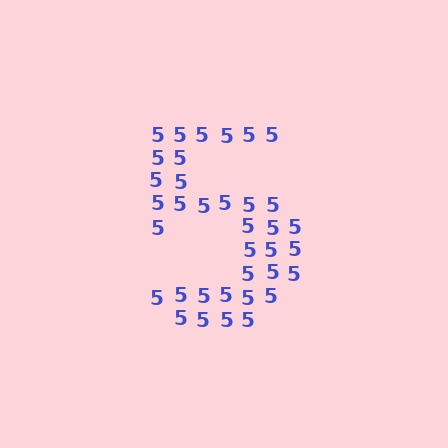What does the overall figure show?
The overall figure shows the digit 5.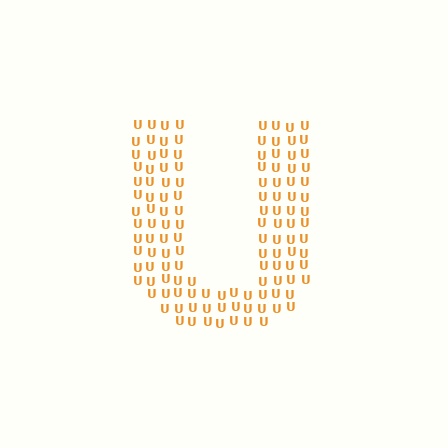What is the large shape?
The large shape is the letter U.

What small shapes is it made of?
It is made of small letter U's.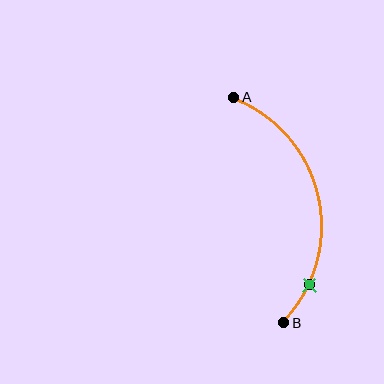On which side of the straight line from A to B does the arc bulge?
The arc bulges to the right of the straight line connecting A and B.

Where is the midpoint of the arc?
The arc midpoint is the point on the curve farthest from the straight line joining A and B. It sits to the right of that line.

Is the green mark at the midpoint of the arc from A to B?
No. The green mark lies on the arc but is closer to endpoint B. The arc midpoint would be at the point on the curve equidistant along the arc from both A and B.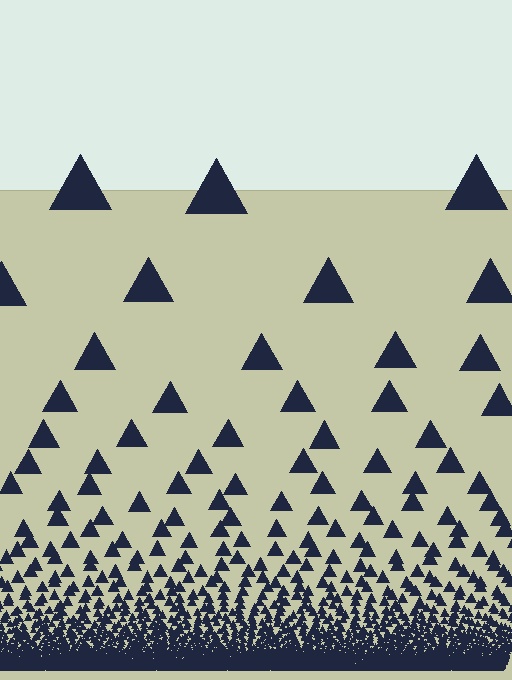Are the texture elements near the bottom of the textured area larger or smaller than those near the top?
Smaller. The gradient is inverted — elements near the bottom are smaller and denser.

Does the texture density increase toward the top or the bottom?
Density increases toward the bottom.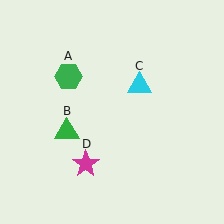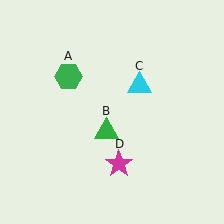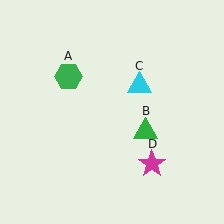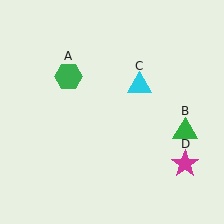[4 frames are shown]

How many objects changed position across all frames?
2 objects changed position: green triangle (object B), magenta star (object D).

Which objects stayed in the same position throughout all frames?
Green hexagon (object A) and cyan triangle (object C) remained stationary.